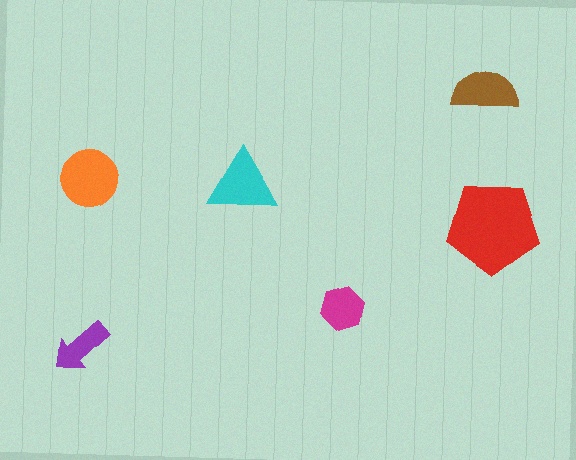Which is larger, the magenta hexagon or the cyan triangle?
The cyan triangle.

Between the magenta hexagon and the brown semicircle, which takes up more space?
The brown semicircle.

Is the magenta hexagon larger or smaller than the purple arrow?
Larger.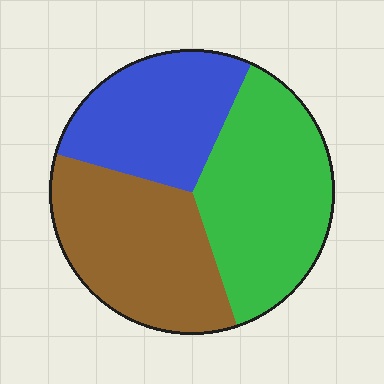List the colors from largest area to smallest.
From largest to smallest: green, brown, blue.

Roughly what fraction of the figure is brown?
Brown takes up about one third (1/3) of the figure.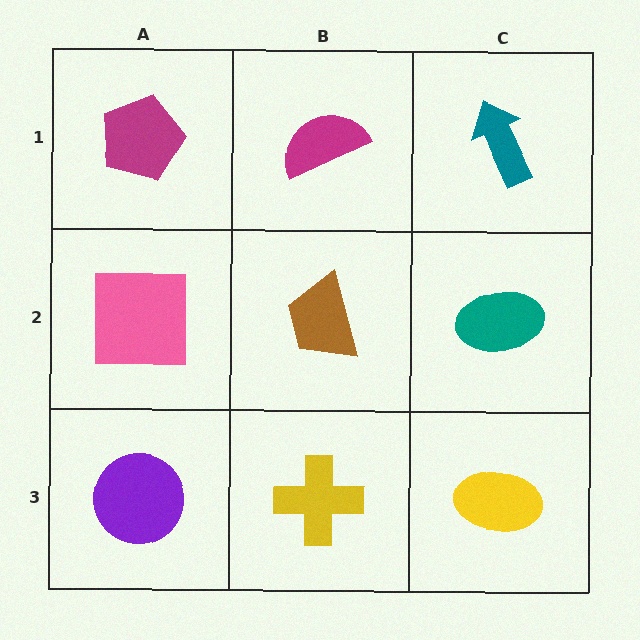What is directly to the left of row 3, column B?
A purple circle.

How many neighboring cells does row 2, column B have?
4.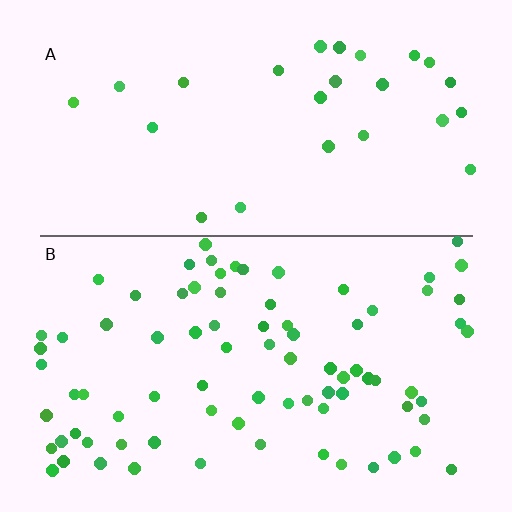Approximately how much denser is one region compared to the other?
Approximately 3.1× — region B over region A.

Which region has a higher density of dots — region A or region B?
B (the bottom).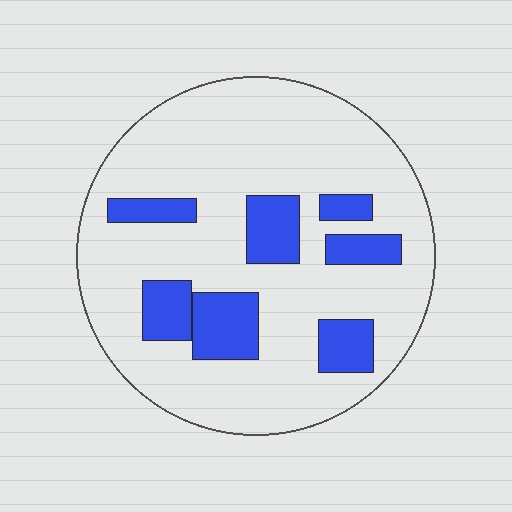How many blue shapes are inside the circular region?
7.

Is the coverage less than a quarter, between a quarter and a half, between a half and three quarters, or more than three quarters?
Less than a quarter.